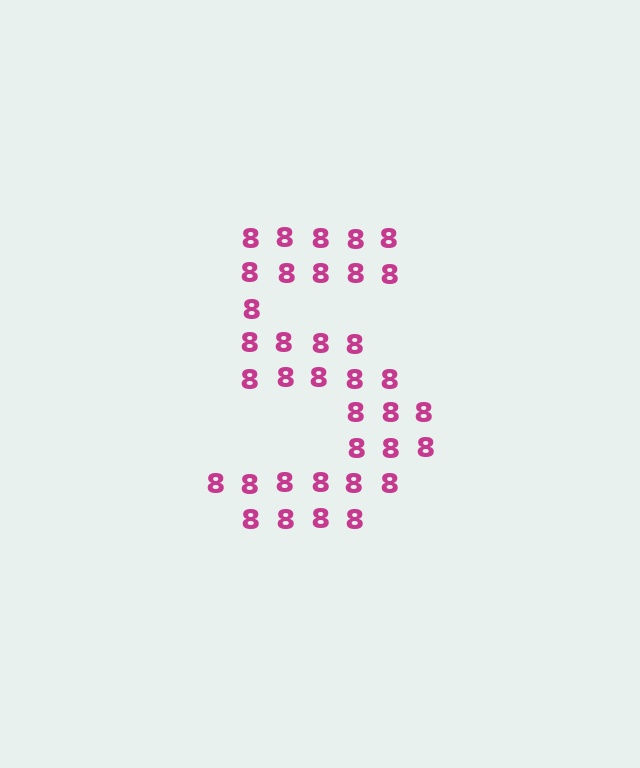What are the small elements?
The small elements are digit 8's.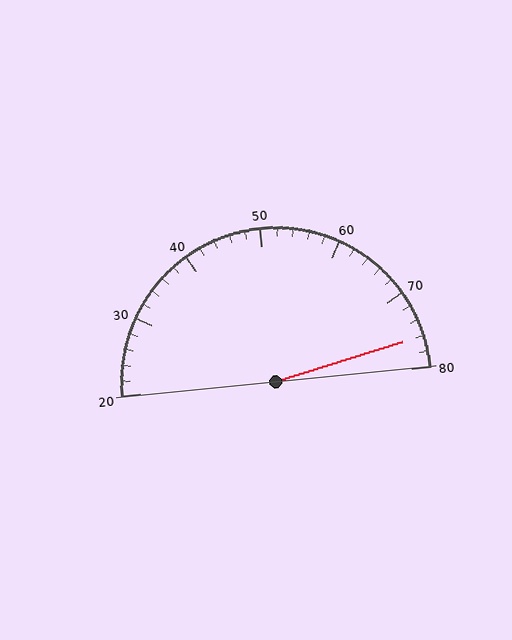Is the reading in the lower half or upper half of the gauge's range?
The reading is in the upper half of the range (20 to 80).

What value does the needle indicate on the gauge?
The needle indicates approximately 76.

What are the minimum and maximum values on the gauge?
The gauge ranges from 20 to 80.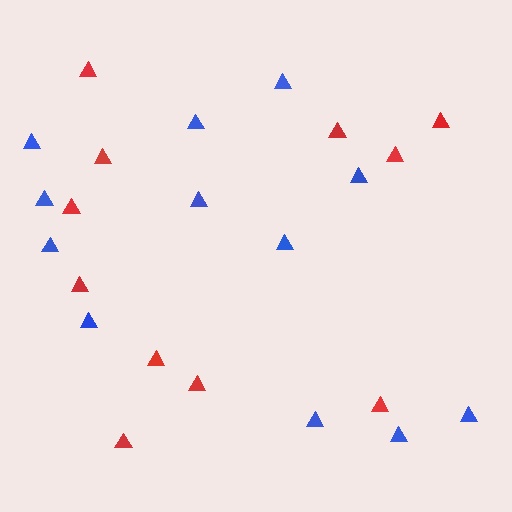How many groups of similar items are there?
There are 2 groups: one group of blue triangles (12) and one group of red triangles (11).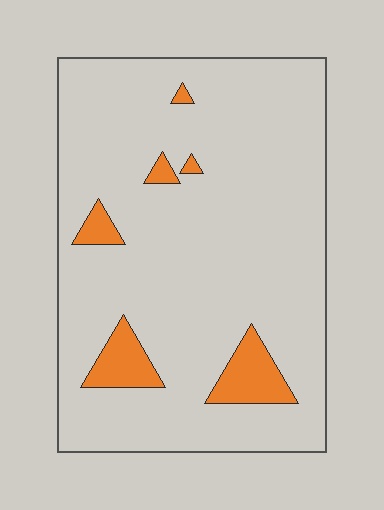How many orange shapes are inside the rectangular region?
6.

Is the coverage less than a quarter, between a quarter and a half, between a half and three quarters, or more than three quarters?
Less than a quarter.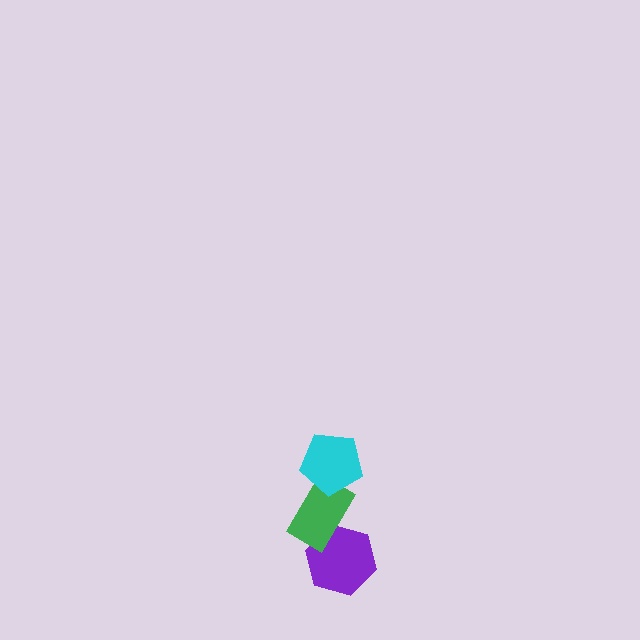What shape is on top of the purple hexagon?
The green rectangle is on top of the purple hexagon.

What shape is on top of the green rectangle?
The cyan pentagon is on top of the green rectangle.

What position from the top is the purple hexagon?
The purple hexagon is 3rd from the top.